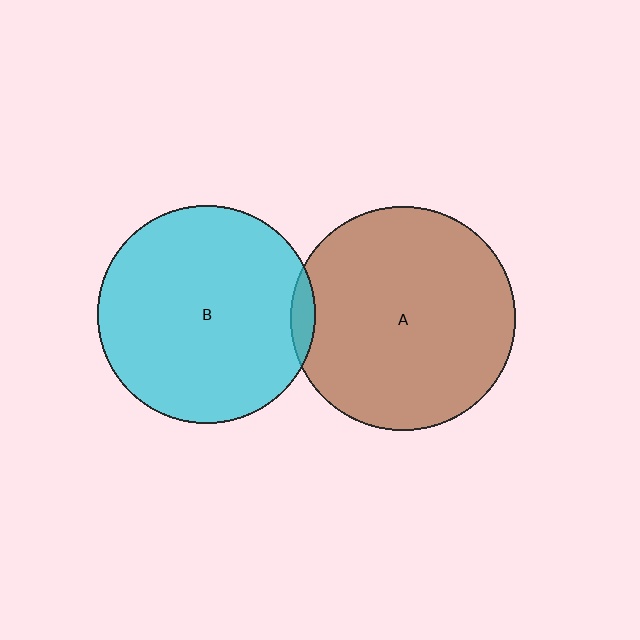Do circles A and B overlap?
Yes.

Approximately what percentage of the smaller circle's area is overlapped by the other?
Approximately 5%.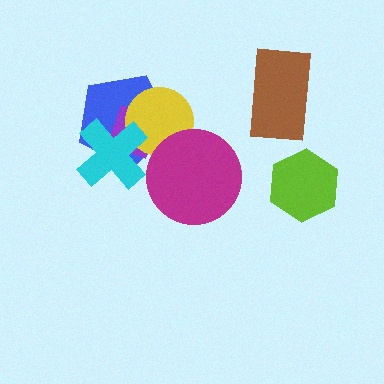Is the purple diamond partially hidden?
Yes, it is partially covered by another shape.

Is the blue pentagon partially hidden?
Yes, it is partially covered by another shape.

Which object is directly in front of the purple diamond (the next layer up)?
The yellow circle is directly in front of the purple diamond.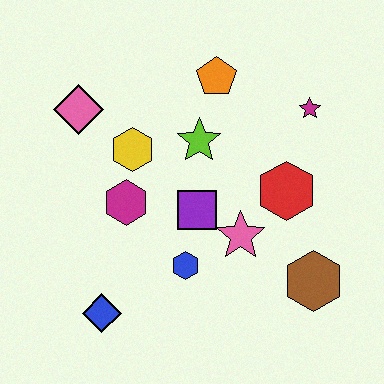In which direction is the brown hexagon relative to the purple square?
The brown hexagon is to the right of the purple square.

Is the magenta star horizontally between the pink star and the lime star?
No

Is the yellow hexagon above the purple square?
Yes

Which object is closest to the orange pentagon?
The lime star is closest to the orange pentagon.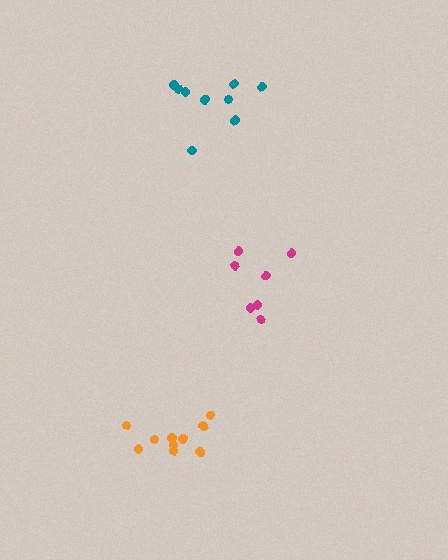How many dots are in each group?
Group 1: 7 dots, Group 2: 10 dots, Group 3: 9 dots (26 total).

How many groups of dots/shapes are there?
There are 3 groups.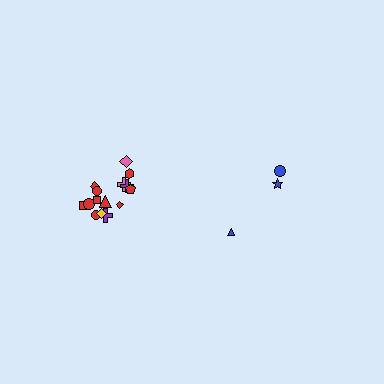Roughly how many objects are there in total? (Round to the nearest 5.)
Roughly 20 objects in total.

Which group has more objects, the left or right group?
The left group.